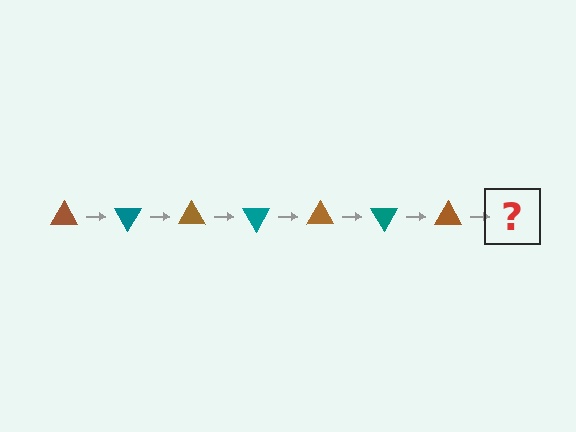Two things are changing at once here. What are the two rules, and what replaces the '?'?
The two rules are that it rotates 60 degrees each step and the color cycles through brown and teal. The '?' should be a teal triangle, rotated 420 degrees from the start.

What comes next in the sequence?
The next element should be a teal triangle, rotated 420 degrees from the start.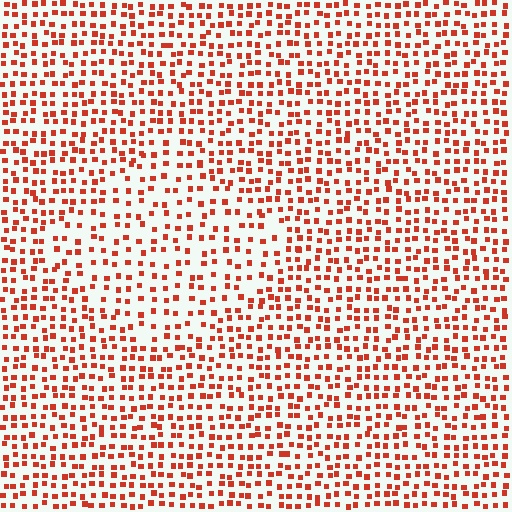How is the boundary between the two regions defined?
The boundary is defined by a change in element density (approximately 1.6x ratio). All elements are the same color, size, and shape.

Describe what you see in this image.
The image contains small red elements arranged at two different densities. A diamond-shaped region is visible where the elements are less densely packed than the surrounding area.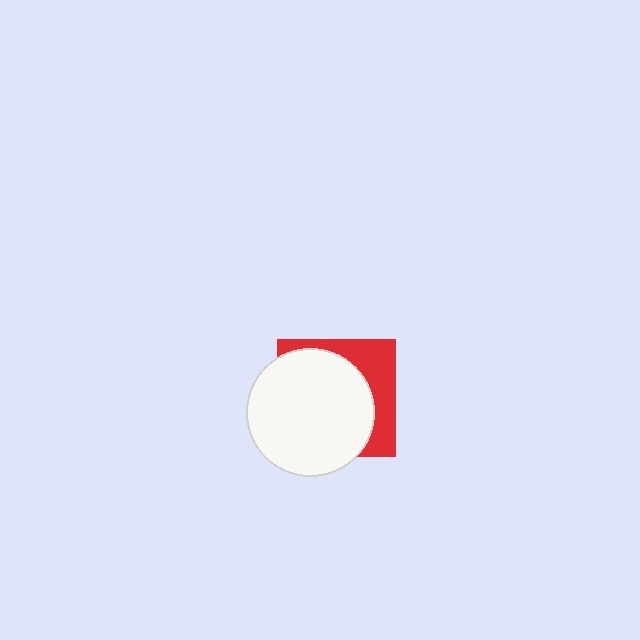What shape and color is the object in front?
The object in front is a white circle.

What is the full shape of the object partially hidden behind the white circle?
The partially hidden object is a red square.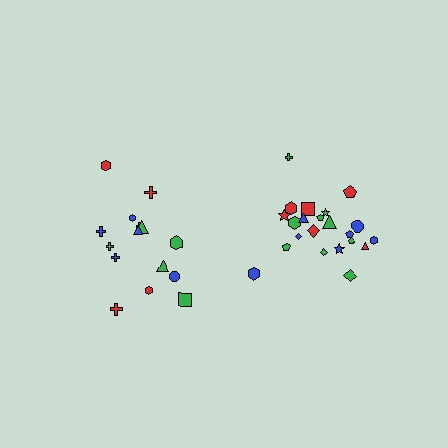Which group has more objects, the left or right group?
The right group.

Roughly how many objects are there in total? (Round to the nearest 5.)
Roughly 35 objects in total.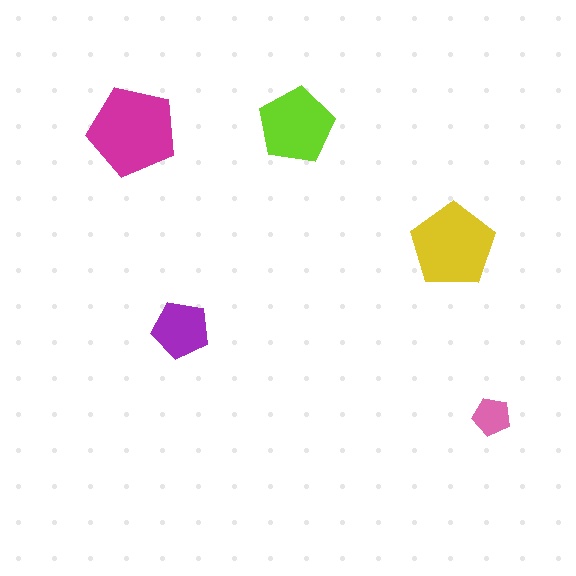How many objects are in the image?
There are 5 objects in the image.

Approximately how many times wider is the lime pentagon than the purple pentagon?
About 1.5 times wider.